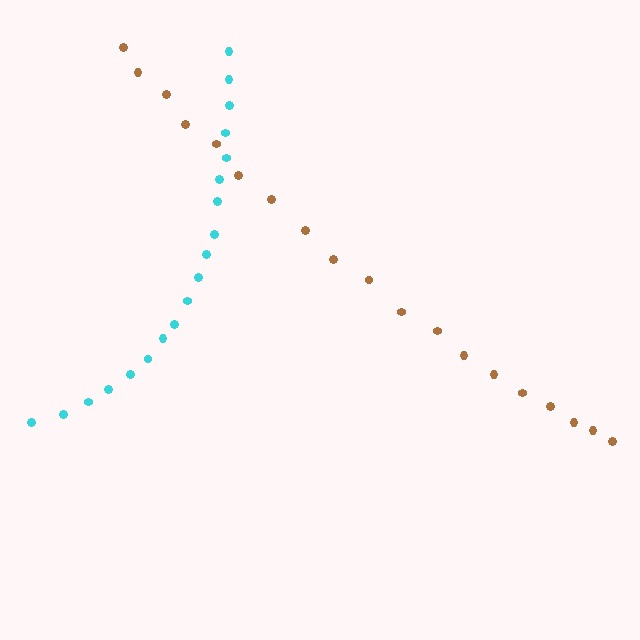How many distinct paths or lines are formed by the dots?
There are 2 distinct paths.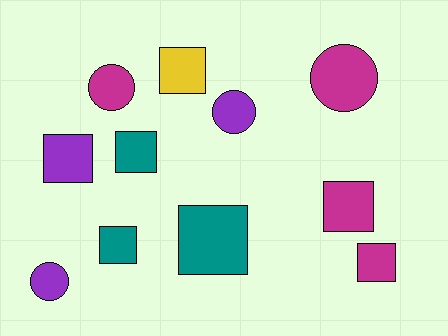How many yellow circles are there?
There are no yellow circles.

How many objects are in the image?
There are 11 objects.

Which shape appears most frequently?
Square, with 7 objects.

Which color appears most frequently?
Magenta, with 4 objects.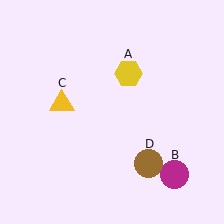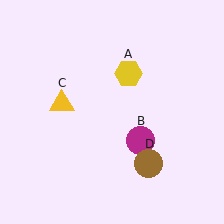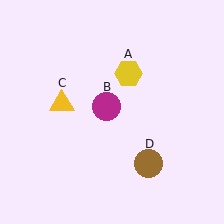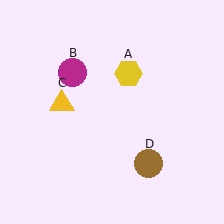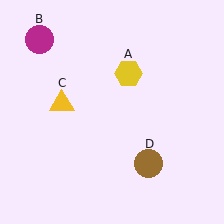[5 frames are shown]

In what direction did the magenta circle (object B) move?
The magenta circle (object B) moved up and to the left.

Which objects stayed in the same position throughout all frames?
Yellow hexagon (object A) and yellow triangle (object C) and brown circle (object D) remained stationary.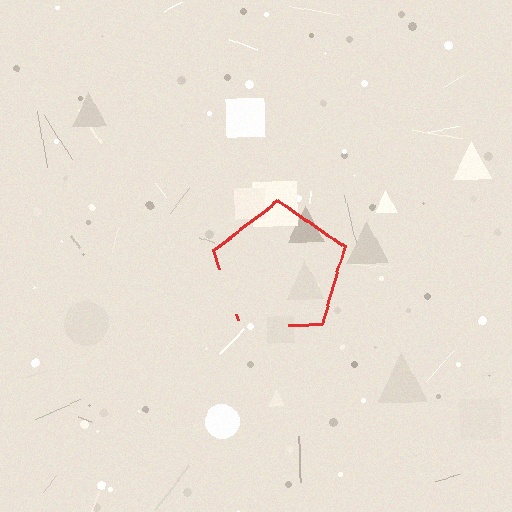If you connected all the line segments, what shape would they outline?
They would outline a pentagon.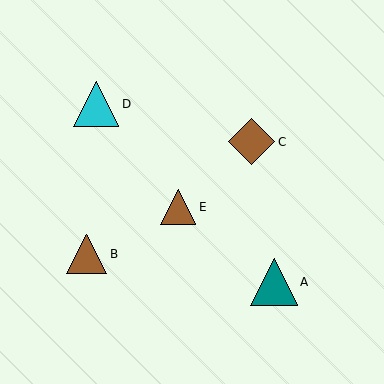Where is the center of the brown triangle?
The center of the brown triangle is at (87, 254).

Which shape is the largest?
The brown diamond (labeled C) is the largest.